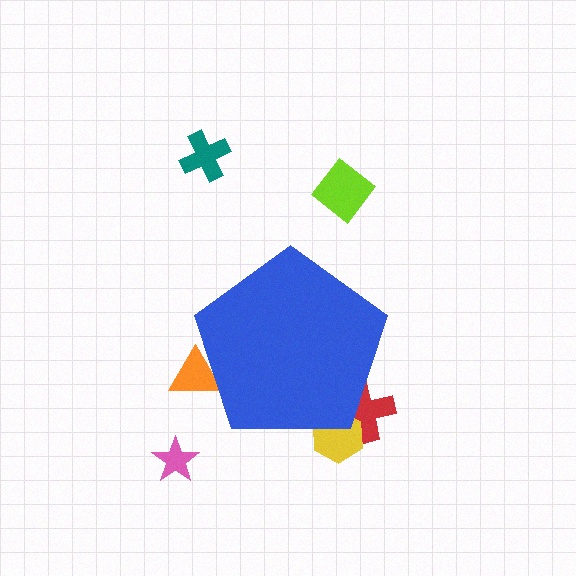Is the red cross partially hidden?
Yes, the red cross is partially hidden behind the blue pentagon.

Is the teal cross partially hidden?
No, the teal cross is fully visible.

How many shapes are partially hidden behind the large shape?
3 shapes are partially hidden.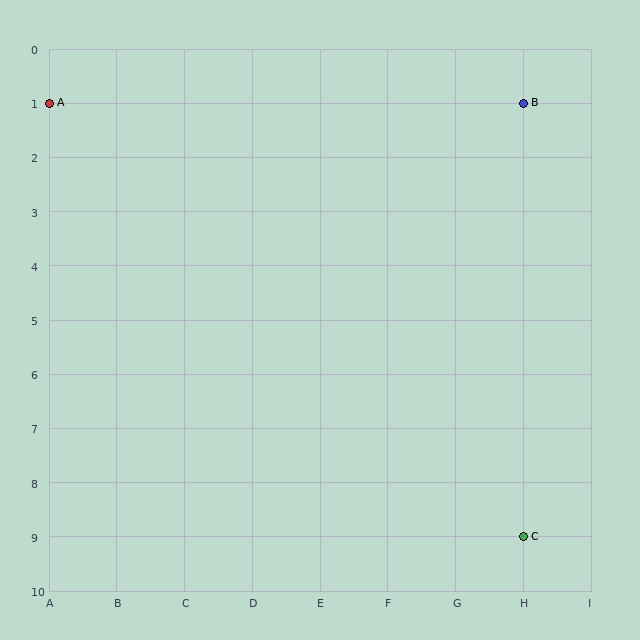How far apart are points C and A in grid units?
Points C and A are 7 columns and 8 rows apart (about 10.6 grid units diagonally).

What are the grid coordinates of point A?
Point A is at grid coordinates (A, 1).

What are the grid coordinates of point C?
Point C is at grid coordinates (H, 9).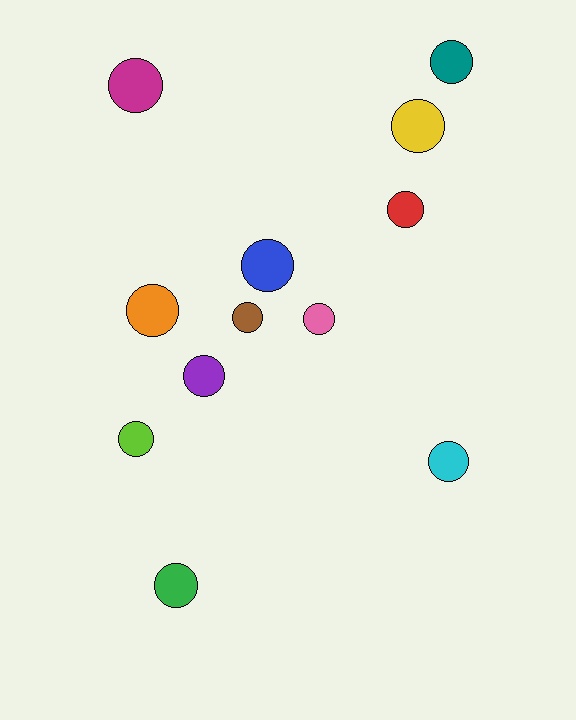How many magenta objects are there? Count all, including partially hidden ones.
There is 1 magenta object.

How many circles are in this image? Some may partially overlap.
There are 12 circles.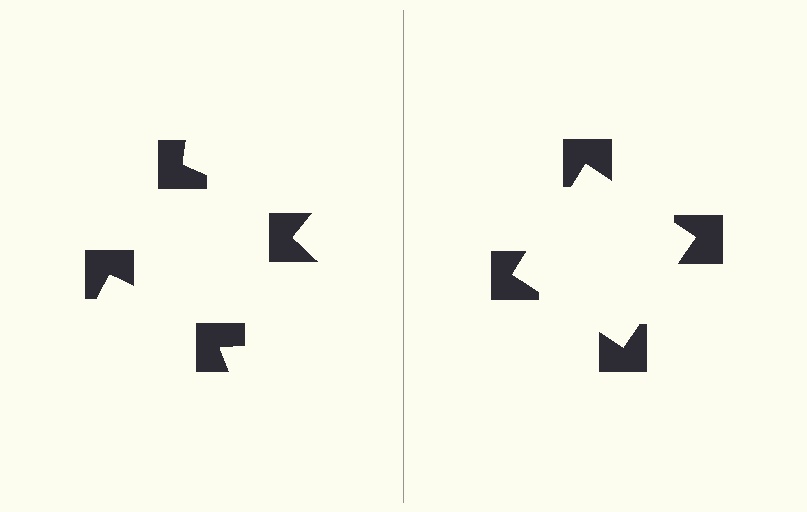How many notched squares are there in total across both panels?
8 — 4 on each side.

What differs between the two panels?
The notched squares are positioned identically on both sides; only the wedge orientations differ. On the right they align to a square; on the left they are misaligned.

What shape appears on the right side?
An illusory square.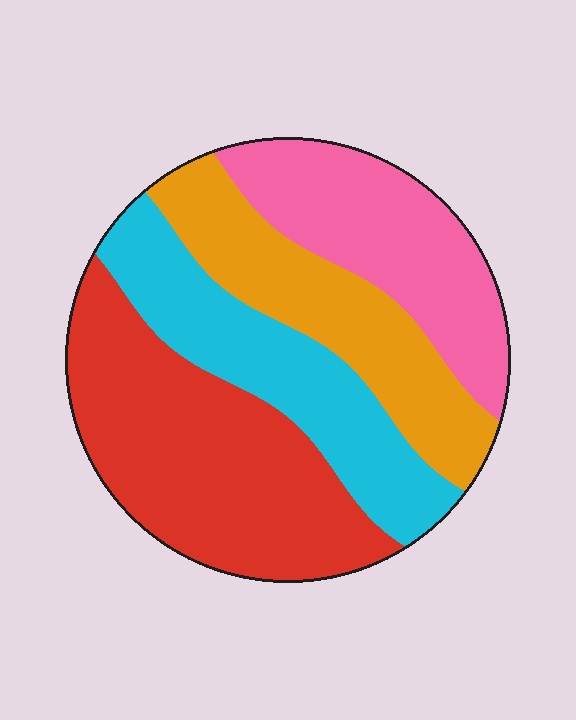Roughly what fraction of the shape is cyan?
Cyan takes up less than a quarter of the shape.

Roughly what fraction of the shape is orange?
Orange takes up between a sixth and a third of the shape.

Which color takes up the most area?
Red, at roughly 35%.